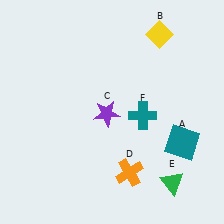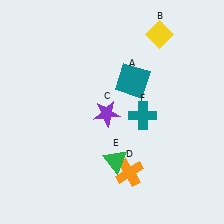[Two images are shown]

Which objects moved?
The objects that moved are: the teal square (A), the green triangle (E).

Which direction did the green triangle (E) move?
The green triangle (E) moved left.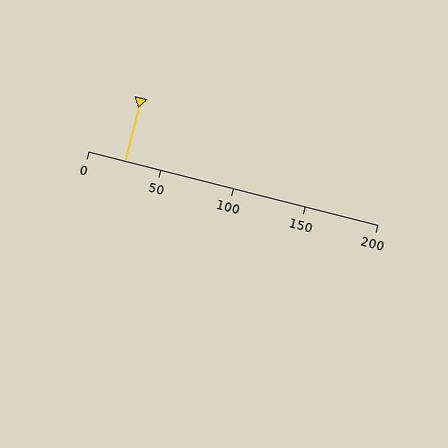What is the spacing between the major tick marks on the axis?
The major ticks are spaced 50 apart.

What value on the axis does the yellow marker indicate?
The marker indicates approximately 25.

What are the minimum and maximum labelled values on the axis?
The axis runs from 0 to 200.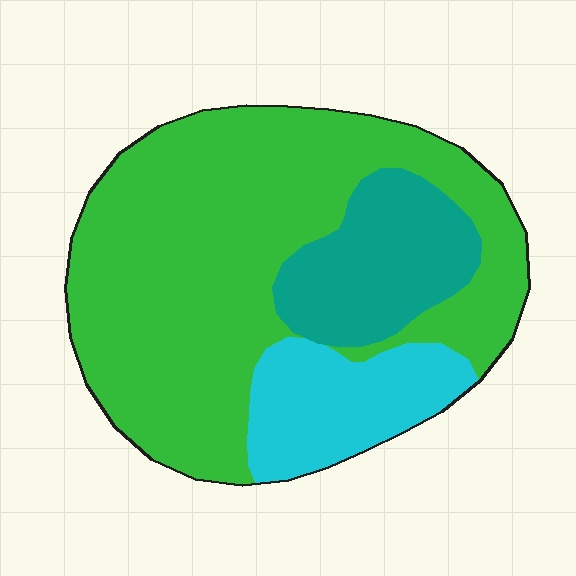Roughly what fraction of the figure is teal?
Teal covers around 20% of the figure.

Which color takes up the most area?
Green, at roughly 65%.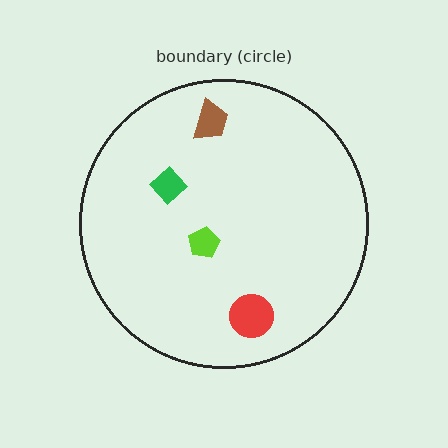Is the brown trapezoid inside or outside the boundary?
Inside.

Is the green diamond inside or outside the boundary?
Inside.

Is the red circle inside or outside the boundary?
Inside.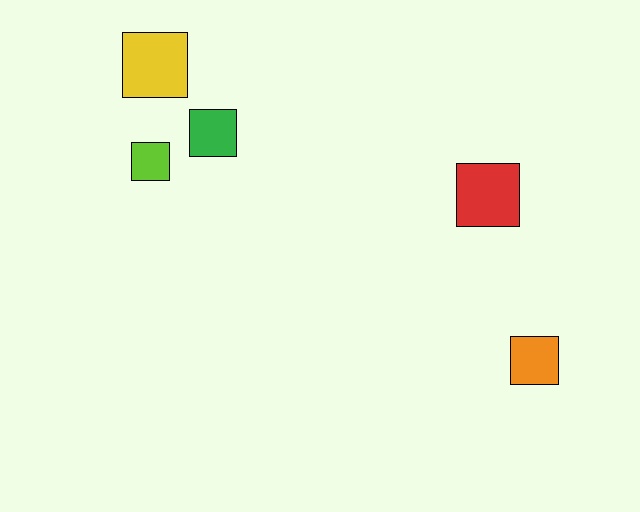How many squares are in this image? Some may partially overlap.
There are 5 squares.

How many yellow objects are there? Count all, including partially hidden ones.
There is 1 yellow object.